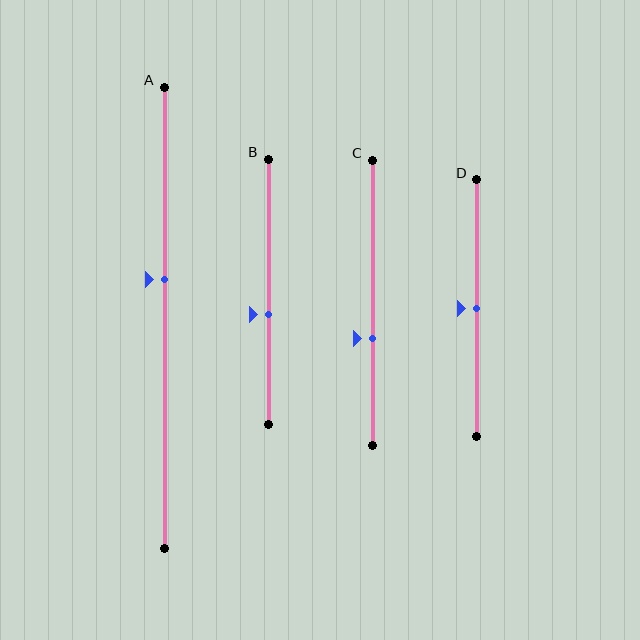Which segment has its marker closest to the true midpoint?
Segment D has its marker closest to the true midpoint.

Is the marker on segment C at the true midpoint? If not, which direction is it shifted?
No, the marker on segment C is shifted downward by about 13% of the segment length.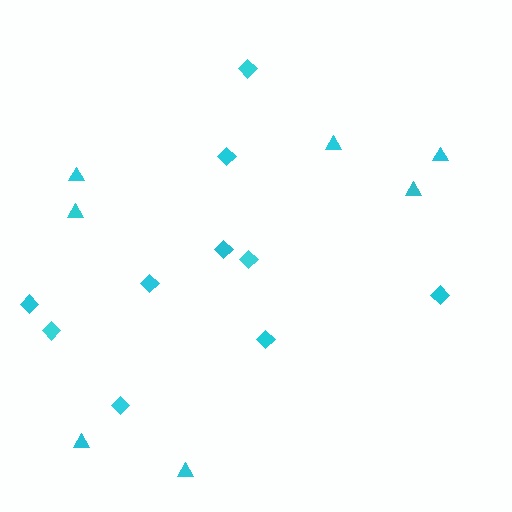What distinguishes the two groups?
There are 2 groups: one group of triangles (7) and one group of diamonds (10).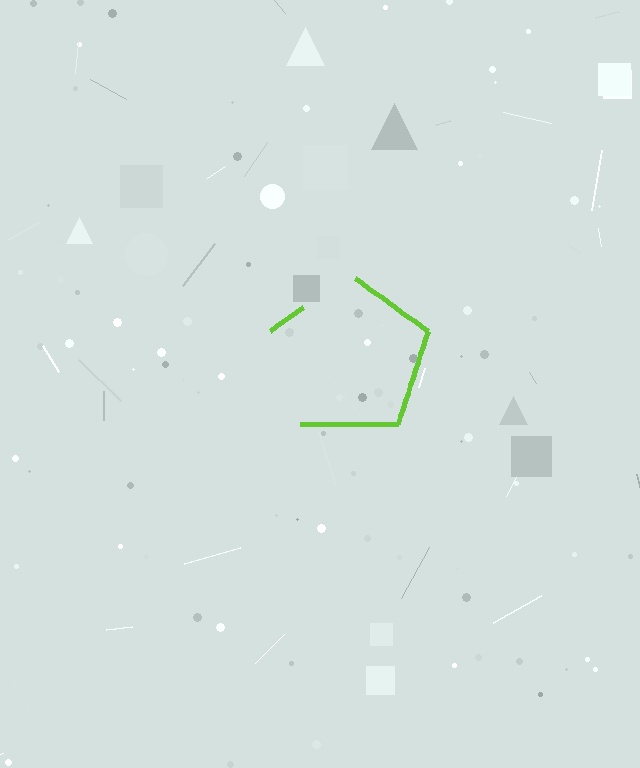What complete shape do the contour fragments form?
The contour fragments form a pentagon.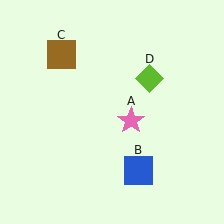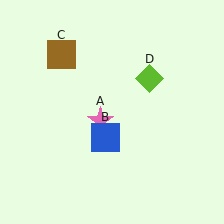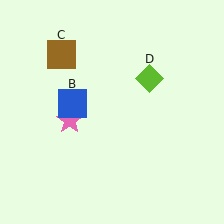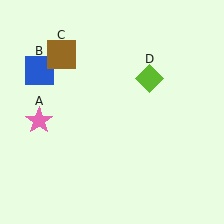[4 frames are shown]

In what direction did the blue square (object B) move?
The blue square (object B) moved up and to the left.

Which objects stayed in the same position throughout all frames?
Brown square (object C) and lime diamond (object D) remained stationary.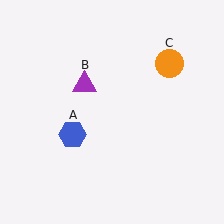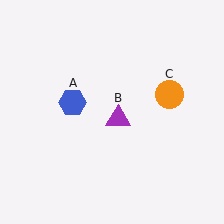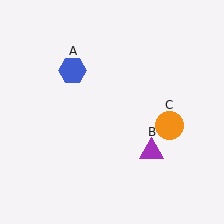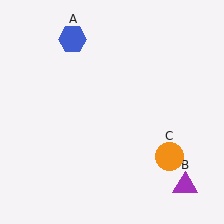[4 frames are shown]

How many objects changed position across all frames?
3 objects changed position: blue hexagon (object A), purple triangle (object B), orange circle (object C).